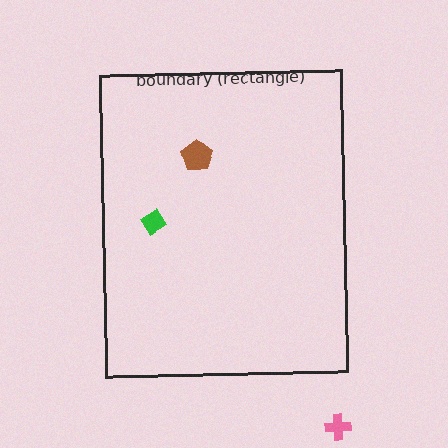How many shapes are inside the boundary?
2 inside, 1 outside.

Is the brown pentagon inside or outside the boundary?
Inside.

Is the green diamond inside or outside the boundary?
Inside.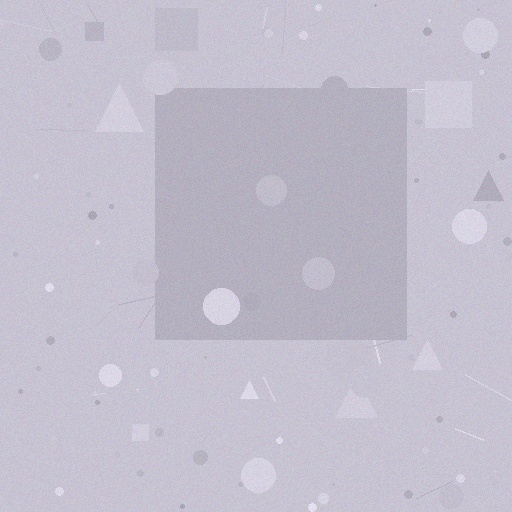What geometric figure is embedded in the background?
A square is embedded in the background.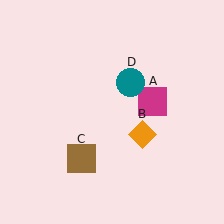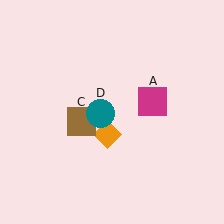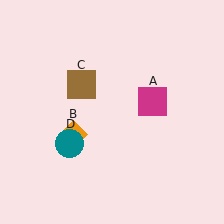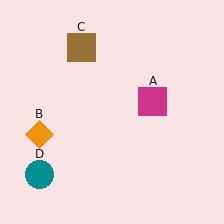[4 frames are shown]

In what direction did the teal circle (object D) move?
The teal circle (object D) moved down and to the left.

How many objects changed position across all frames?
3 objects changed position: orange diamond (object B), brown square (object C), teal circle (object D).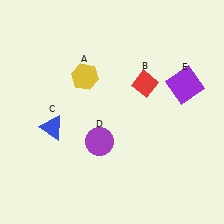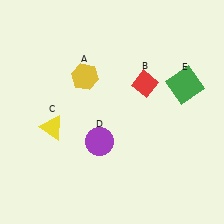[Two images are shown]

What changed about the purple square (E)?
In Image 1, E is purple. In Image 2, it changed to green.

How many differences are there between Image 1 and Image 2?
There are 2 differences between the two images.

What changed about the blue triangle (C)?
In Image 1, C is blue. In Image 2, it changed to yellow.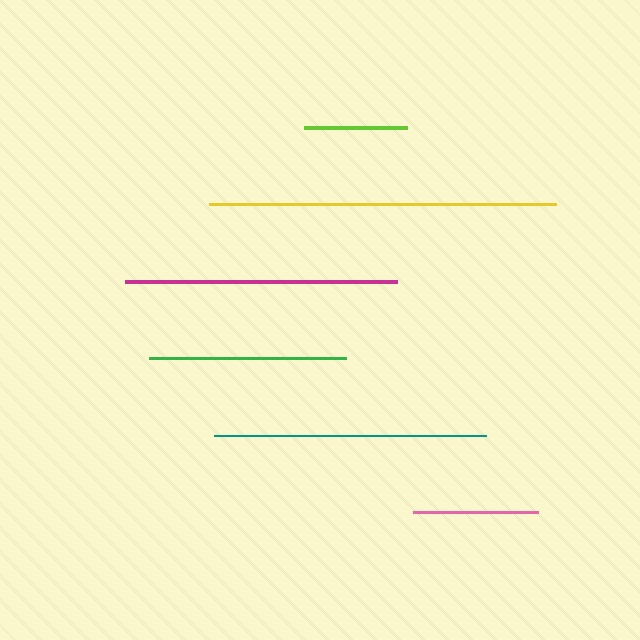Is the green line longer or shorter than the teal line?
The teal line is longer than the green line.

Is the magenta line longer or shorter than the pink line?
The magenta line is longer than the pink line.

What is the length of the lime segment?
The lime segment is approximately 103 pixels long.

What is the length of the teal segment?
The teal segment is approximately 272 pixels long.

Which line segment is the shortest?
The lime line is the shortest at approximately 103 pixels.